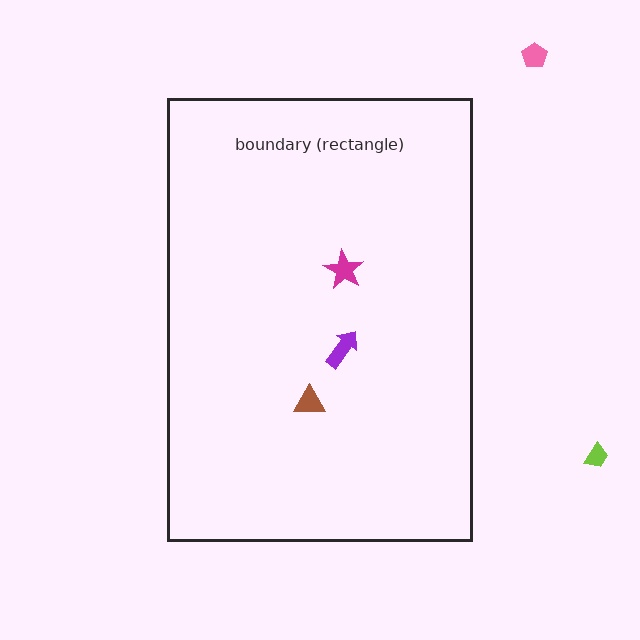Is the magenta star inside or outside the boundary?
Inside.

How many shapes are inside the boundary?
3 inside, 2 outside.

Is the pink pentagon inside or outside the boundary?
Outside.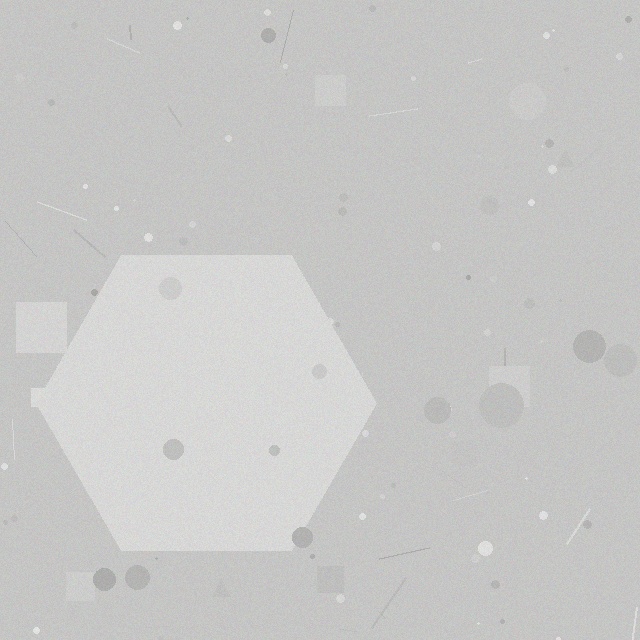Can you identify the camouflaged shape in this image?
The camouflaged shape is a hexagon.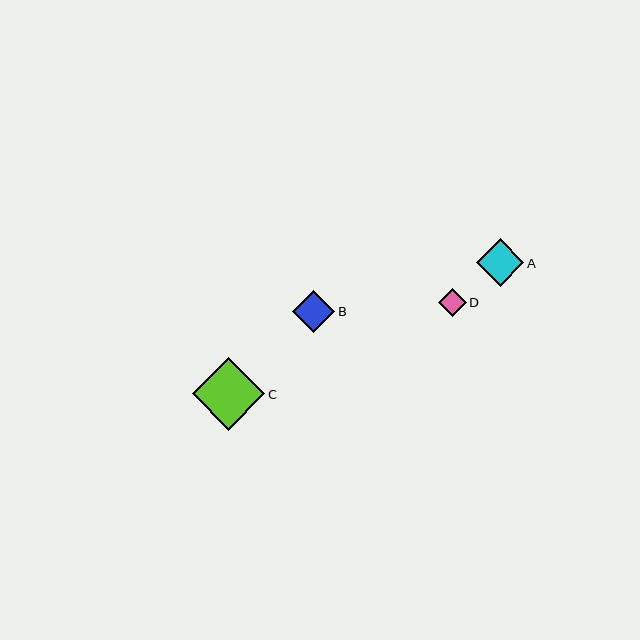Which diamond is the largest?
Diamond C is the largest with a size of approximately 73 pixels.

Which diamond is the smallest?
Diamond D is the smallest with a size of approximately 28 pixels.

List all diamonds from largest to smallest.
From largest to smallest: C, A, B, D.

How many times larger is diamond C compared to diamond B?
Diamond C is approximately 1.7 times the size of diamond B.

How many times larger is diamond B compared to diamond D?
Diamond B is approximately 1.5 times the size of diamond D.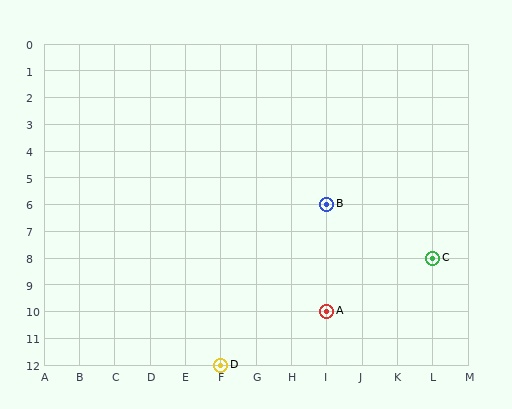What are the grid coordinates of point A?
Point A is at grid coordinates (I, 10).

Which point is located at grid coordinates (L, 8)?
Point C is at (L, 8).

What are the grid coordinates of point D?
Point D is at grid coordinates (F, 12).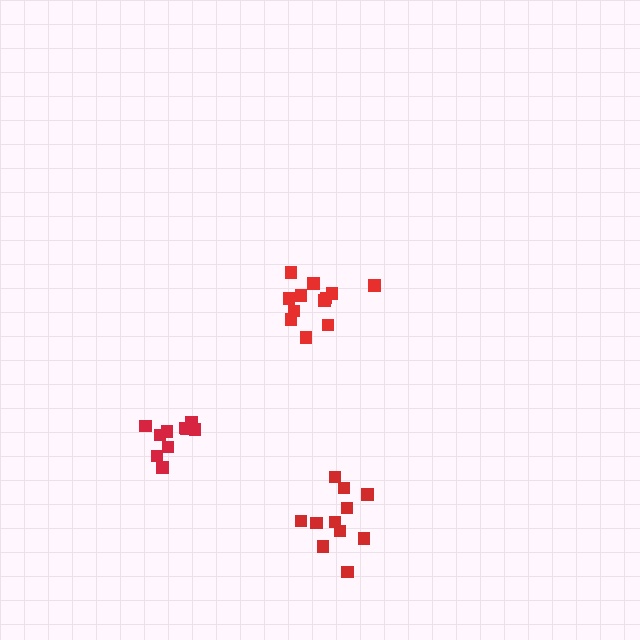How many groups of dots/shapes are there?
There are 3 groups.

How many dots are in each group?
Group 1: 12 dots, Group 2: 11 dots, Group 3: 10 dots (33 total).